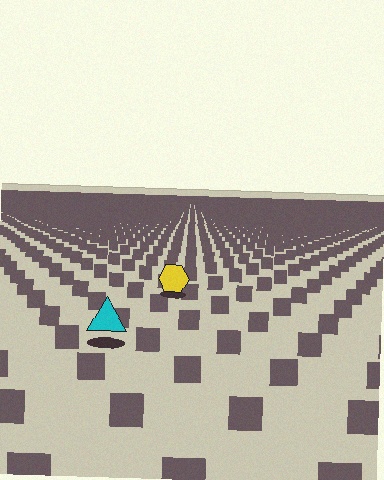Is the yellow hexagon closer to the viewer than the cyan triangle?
No. The cyan triangle is closer — you can tell from the texture gradient: the ground texture is coarser near it.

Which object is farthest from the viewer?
The yellow hexagon is farthest from the viewer. It appears smaller and the ground texture around it is denser.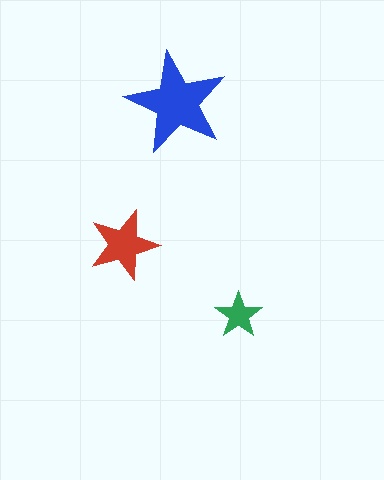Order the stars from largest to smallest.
the blue one, the red one, the green one.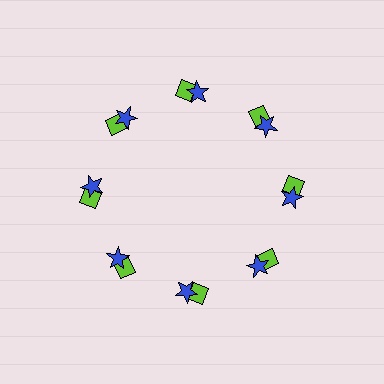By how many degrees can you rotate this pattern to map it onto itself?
The pattern maps onto itself every 45 degrees of rotation.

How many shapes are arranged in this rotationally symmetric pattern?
There are 16 shapes, arranged in 8 groups of 2.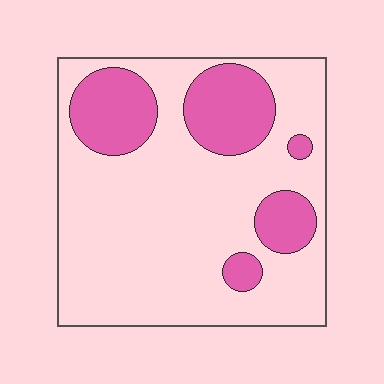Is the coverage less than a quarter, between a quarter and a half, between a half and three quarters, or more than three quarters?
Less than a quarter.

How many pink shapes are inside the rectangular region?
5.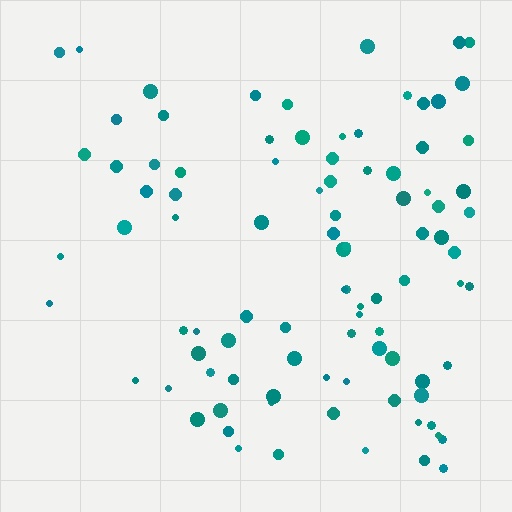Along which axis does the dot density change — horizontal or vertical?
Horizontal.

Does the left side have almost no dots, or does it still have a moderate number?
Still a moderate number, just noticeably fewer than the right.